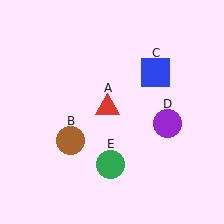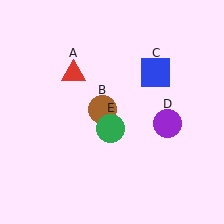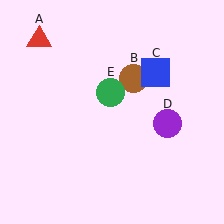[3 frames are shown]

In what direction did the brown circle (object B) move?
The brown circle (object B) moved up and to the right.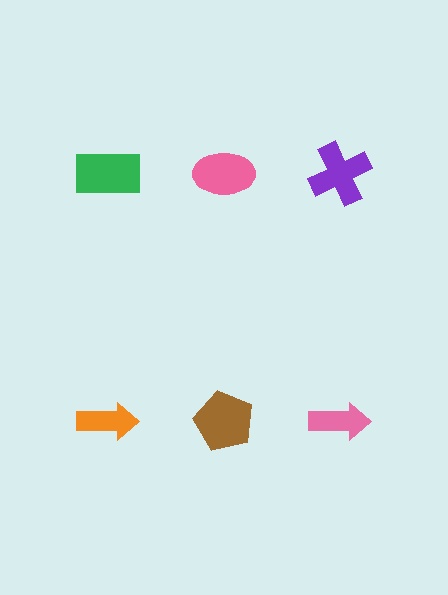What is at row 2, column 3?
A pink arrow.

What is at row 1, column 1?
A green rectangle.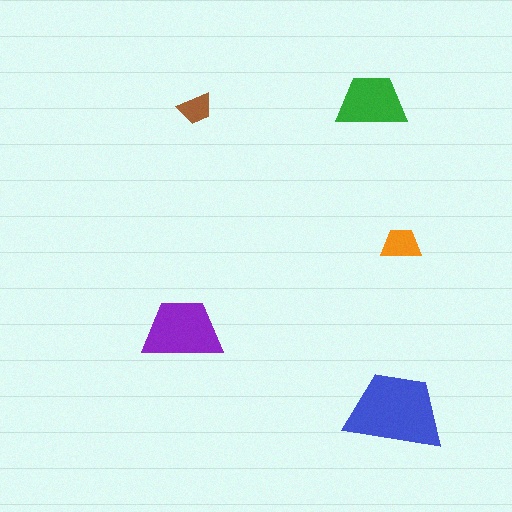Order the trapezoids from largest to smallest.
the blue one, the purple one, the green one, the orange one, the brown one.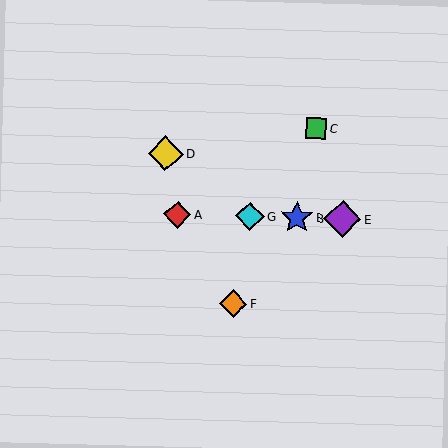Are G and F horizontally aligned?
No, G is at y≈216 and F is at y≈304.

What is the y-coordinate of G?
Object G is at y≈216.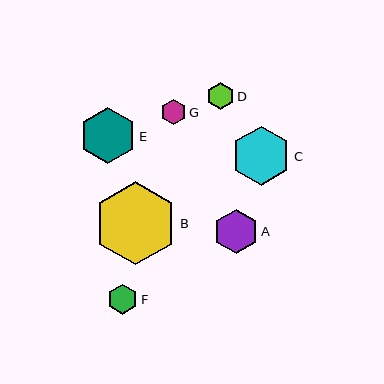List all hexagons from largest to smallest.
From largest to smallest: B, C, E, A, F, D, G.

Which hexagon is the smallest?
Hexagon G is the smallest with a size of approximately 25 pixels.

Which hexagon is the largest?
Hexagon B is the largest with a size of approximately 83 pixels.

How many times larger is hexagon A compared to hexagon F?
Hexagon A is approximately 1.5 times the size of hexagon F.